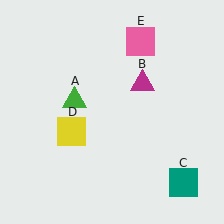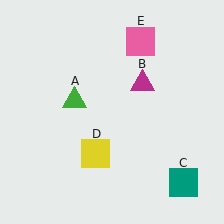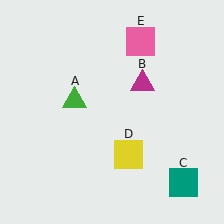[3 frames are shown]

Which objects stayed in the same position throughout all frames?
Green triangle (object A) and magenta triangle (object B) and teal square (object C) and pink square (object E) remained stationary.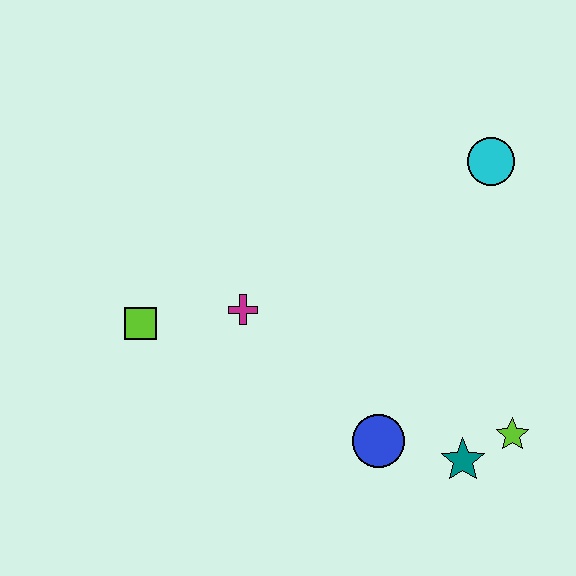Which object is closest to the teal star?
The lime star is closest to the teal star.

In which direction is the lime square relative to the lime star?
The lime square is to the left of the lime star.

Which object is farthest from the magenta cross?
The lime star is farthest from the magenta cross.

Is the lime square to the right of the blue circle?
No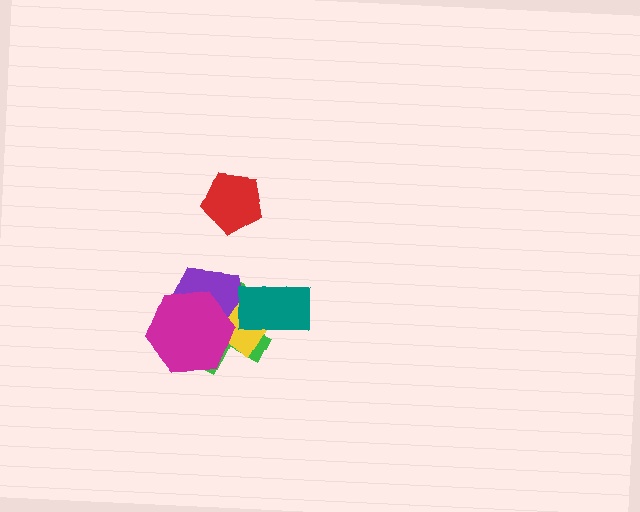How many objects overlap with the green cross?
4 objects overlap with the green cross.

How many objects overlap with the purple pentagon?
4 objects overlap with the purple pentagon.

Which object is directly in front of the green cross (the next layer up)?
The purple pentagon is directly in front of the green cross.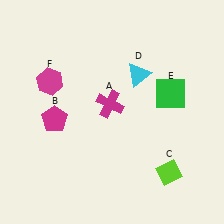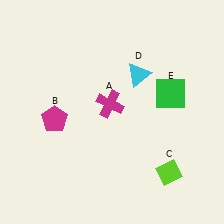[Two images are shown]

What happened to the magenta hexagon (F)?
The magenta hexagon (F) was removed in Image 2. It was in the top-left area of Image 1.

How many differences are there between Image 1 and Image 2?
There is 1 difference between the two images.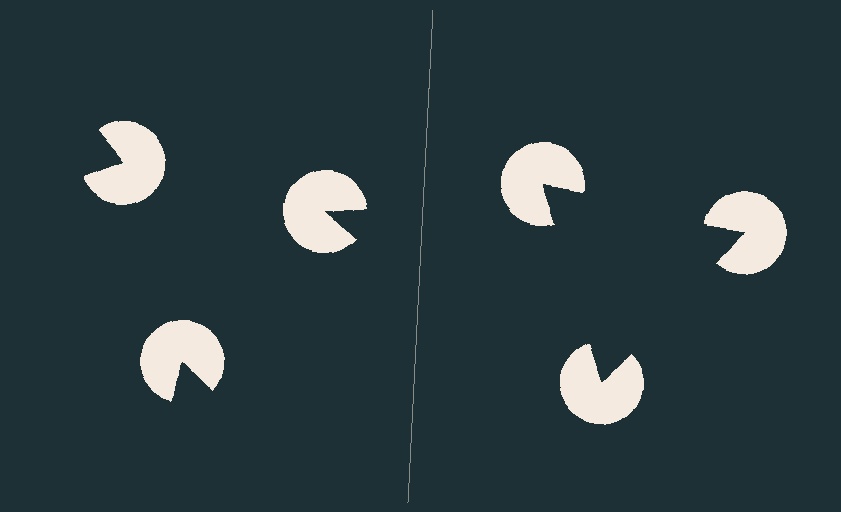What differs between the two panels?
The pac-man discs are positioned identically on both sides; only the wedge orientations differ. On the right they align to a triangle; on the left they are misaligned.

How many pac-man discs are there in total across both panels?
6 — 3 on each side.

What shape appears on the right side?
An illusory triangle.